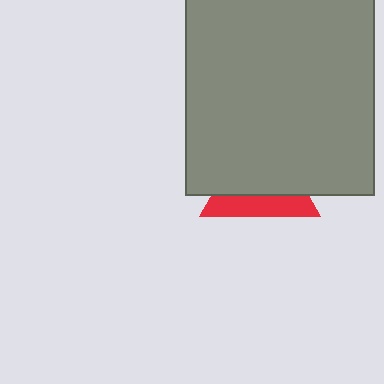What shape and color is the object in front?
The object in front is a gray rectangle.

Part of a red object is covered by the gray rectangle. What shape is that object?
It is a triangle.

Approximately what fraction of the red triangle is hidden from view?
Roughly 63% of the red triangle is hidden behind the gray rectangle.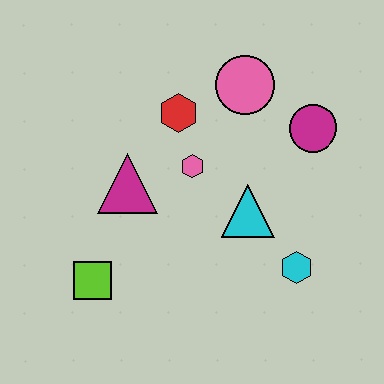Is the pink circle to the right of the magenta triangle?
Yes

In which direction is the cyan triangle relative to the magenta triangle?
The cyan triangle is to the right of the magenta triangle.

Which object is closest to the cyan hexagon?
The cyan triangle is closest to the cyan hexagon.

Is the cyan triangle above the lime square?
Yes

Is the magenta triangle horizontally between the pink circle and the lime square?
Yes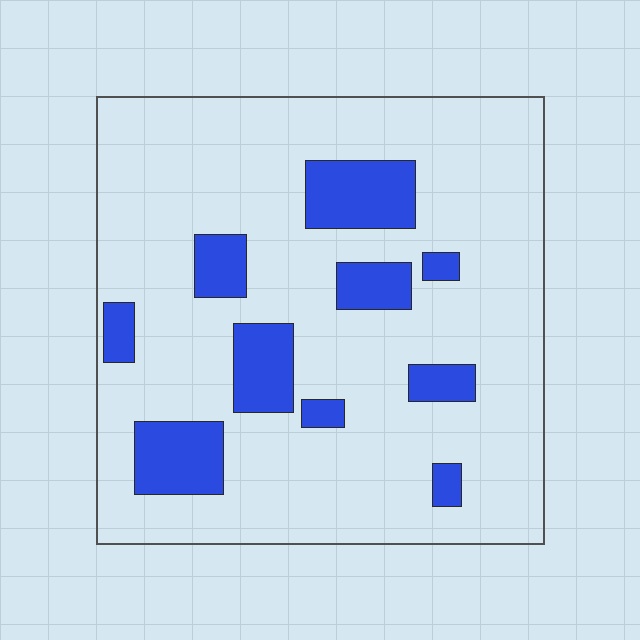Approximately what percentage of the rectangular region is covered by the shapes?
Approximately 15%.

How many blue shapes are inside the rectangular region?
10.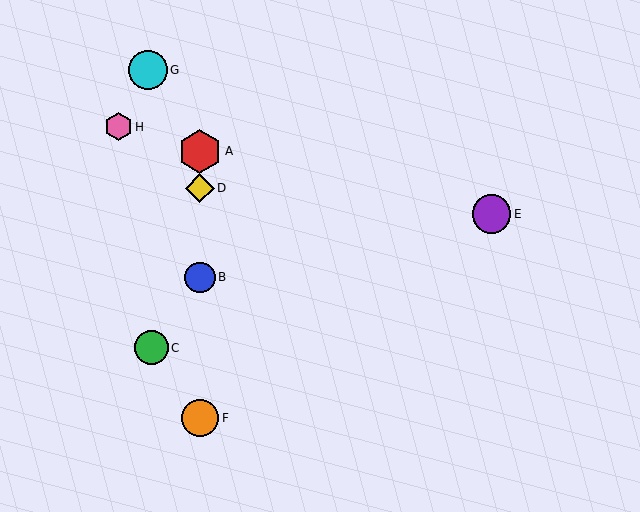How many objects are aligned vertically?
4 objects (A, B, D, F) are aligned vertically.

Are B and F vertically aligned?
Yes, both are at x≈200.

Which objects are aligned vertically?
Objects A, B, D, F are aligned vertically.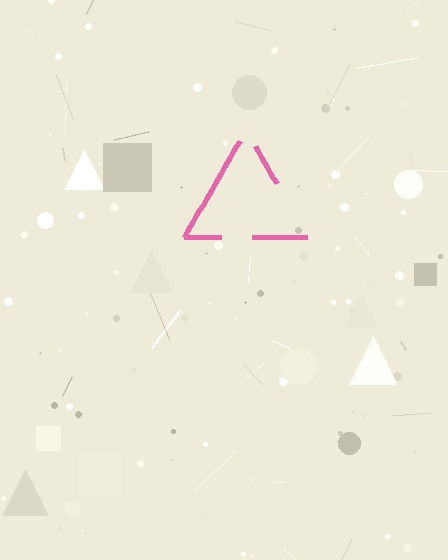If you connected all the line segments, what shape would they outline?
They would outline a triangle.